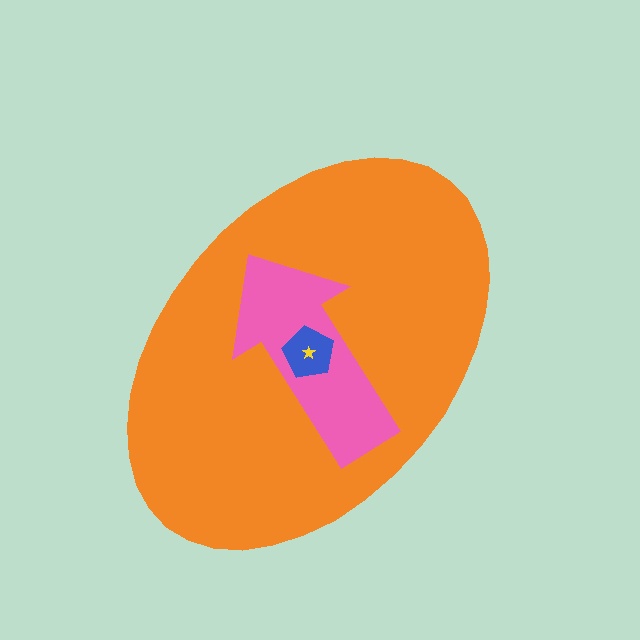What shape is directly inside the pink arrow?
The blue pentagon.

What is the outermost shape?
The orange ellipse.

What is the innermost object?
The yellow star.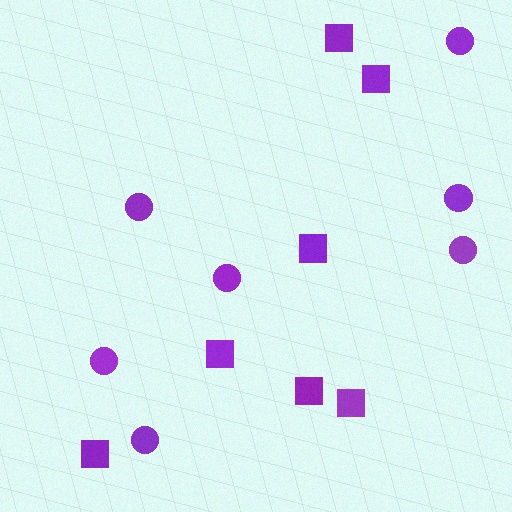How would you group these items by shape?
There are 2 groups: one group of circles (7) and one group of squares (7).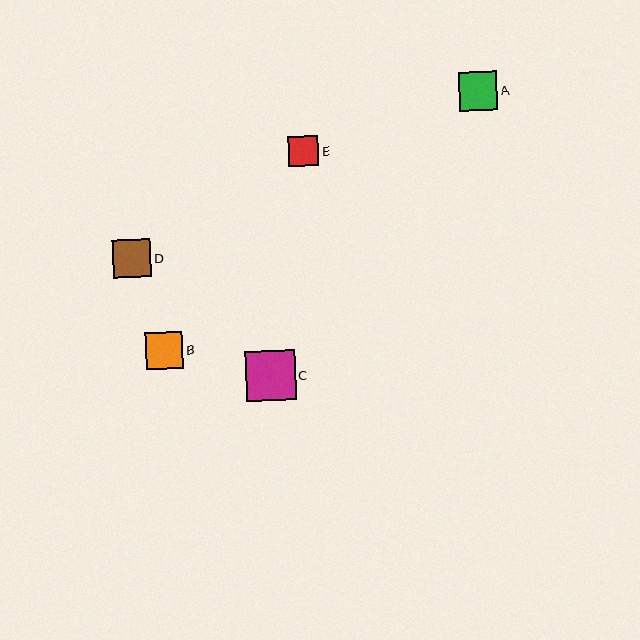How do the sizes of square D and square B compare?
Square D and square B are approximately the same size.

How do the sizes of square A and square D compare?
Square A and square D are approximately the same size.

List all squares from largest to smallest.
From largest to smallest: C, A, D, B, E.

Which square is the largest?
Square C is the largest with a size of approximately 50 pixels.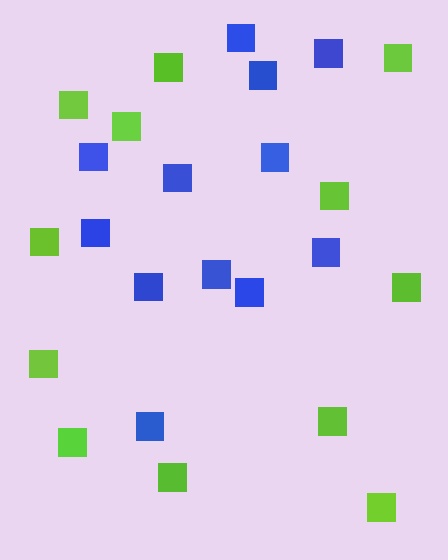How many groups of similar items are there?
There are 2 groups: one group of blue squares (12) and one group of lime squares (12).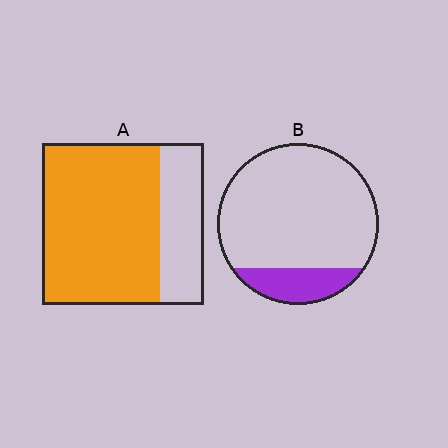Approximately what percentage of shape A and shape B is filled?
A is approximately 75% and B is approximately 15%.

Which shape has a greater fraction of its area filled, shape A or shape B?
Shape A.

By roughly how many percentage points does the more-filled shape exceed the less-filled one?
By roughly 55 percentage points (A over B).